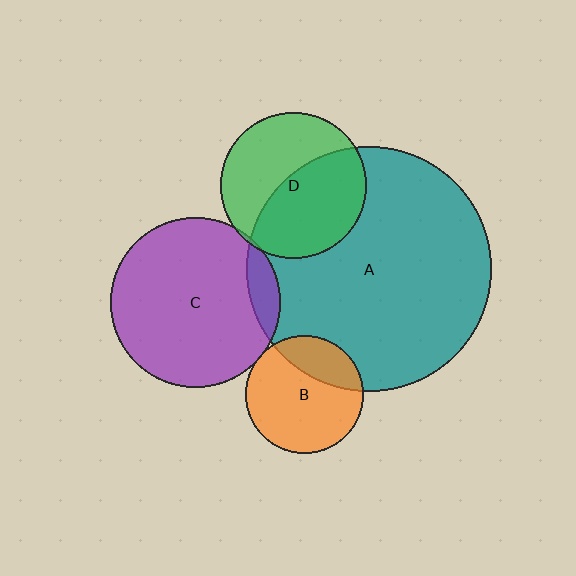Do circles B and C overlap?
Yes.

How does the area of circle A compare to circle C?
Approximately 2.1 times.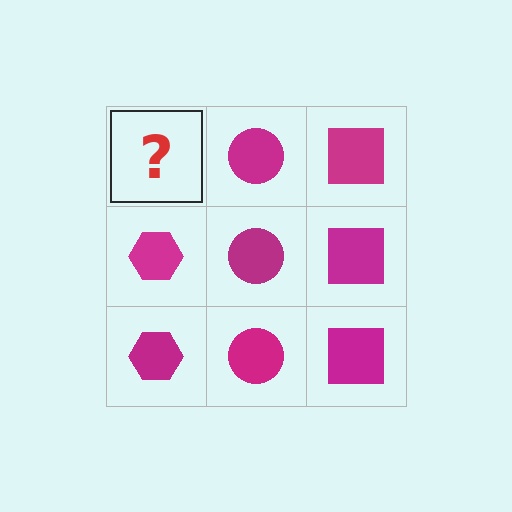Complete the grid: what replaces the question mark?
The question mark should be replaced with a magenta hexagon.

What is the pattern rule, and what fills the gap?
The rule is that each column has a consistent shape. The gap should be filled with a magenta hexagon.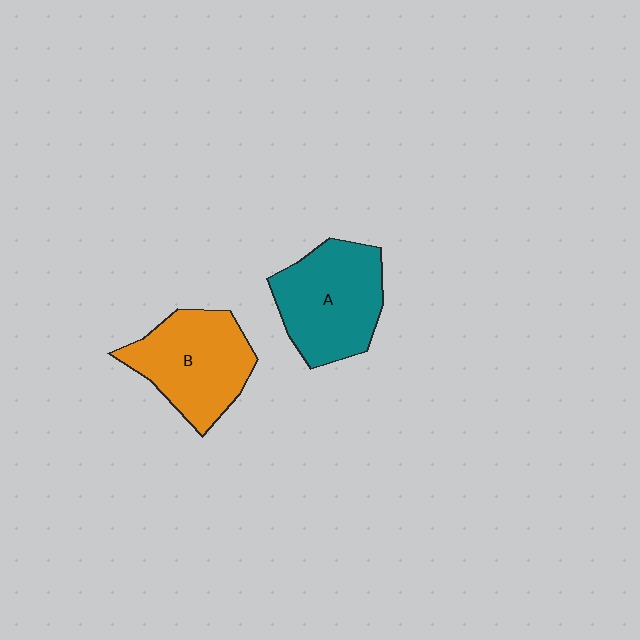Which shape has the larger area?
Shape A (teal).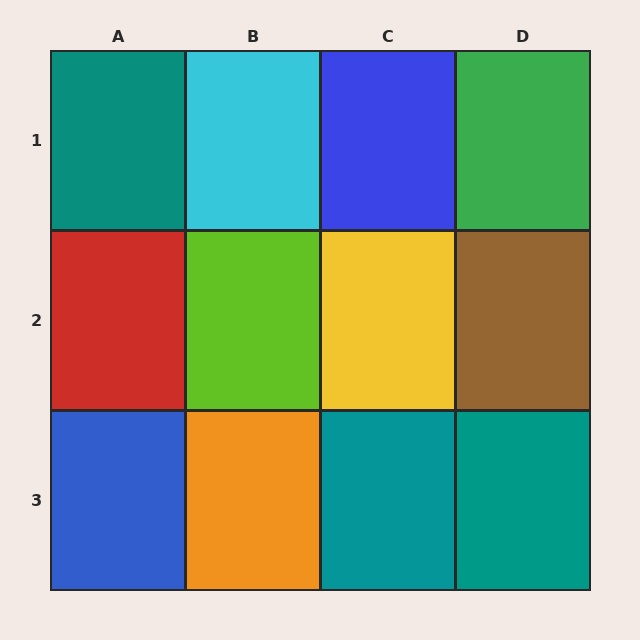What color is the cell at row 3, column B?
Orange.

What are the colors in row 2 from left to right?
Red, lime, yellow, brown.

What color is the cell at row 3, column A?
Blue.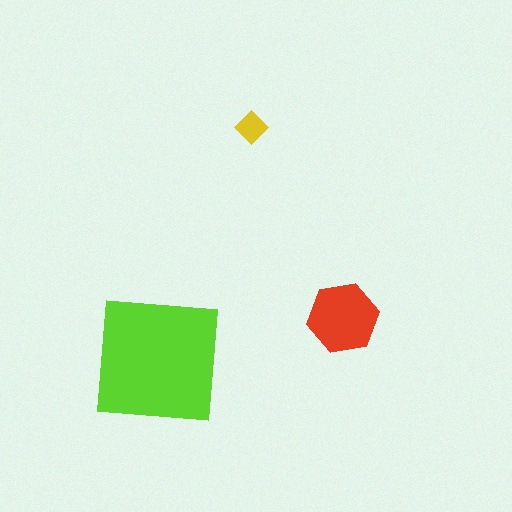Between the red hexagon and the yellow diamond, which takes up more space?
The red hexagon.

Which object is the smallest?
The yellow diamond.